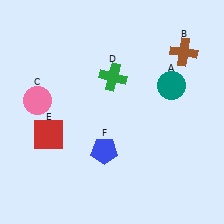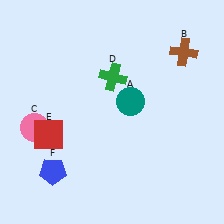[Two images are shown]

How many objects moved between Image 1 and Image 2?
3 objects moved between the two images.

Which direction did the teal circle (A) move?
The teal circle (A) moved left.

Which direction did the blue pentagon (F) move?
The blue pentagon (F) moved left.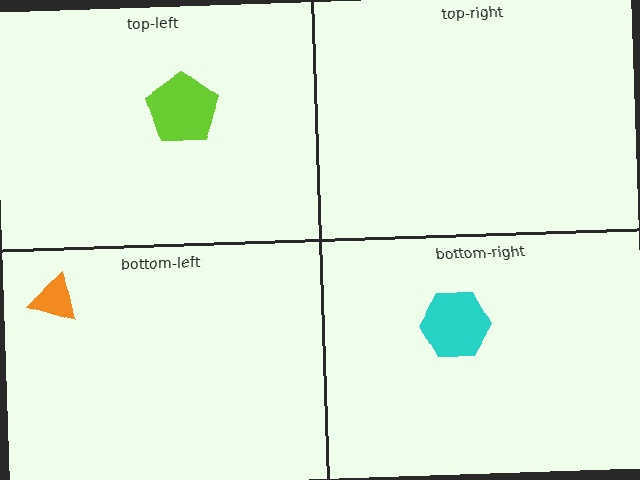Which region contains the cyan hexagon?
The bottom-right region.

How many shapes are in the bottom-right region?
1.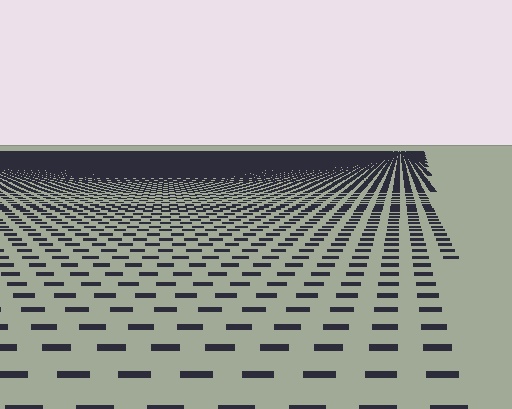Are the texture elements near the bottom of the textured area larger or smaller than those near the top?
Larger. Near the bottom, elements are closer to the viewer and appear at a bigger on-screen size.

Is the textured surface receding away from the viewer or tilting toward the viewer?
The surface is receding away from the viewer. Texture elements get smaller and denser toward the top.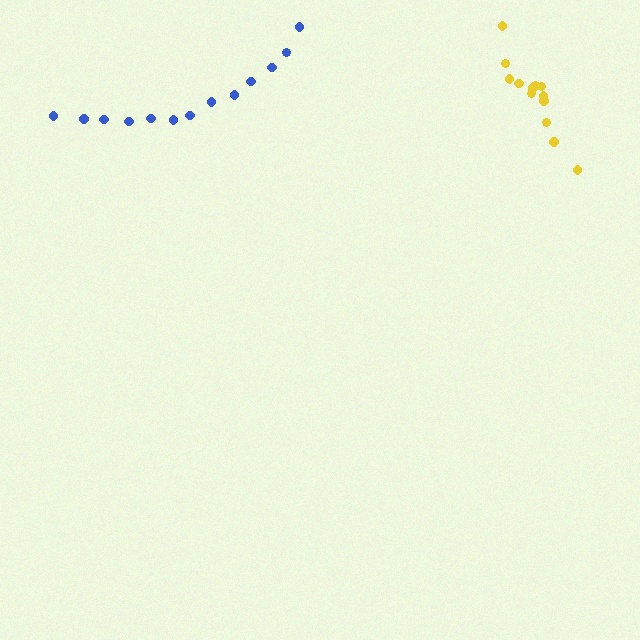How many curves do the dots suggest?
There are 2 distinct paths.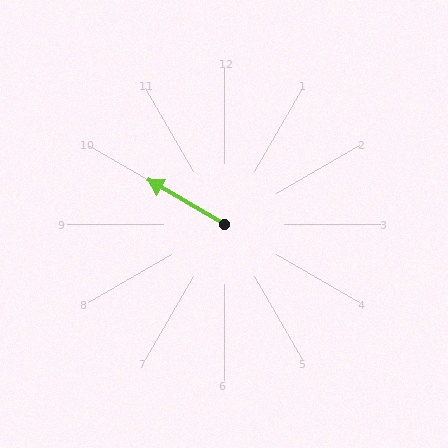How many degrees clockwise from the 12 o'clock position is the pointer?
Approximately 300 degrees.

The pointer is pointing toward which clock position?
Roughly 10 o'clock.